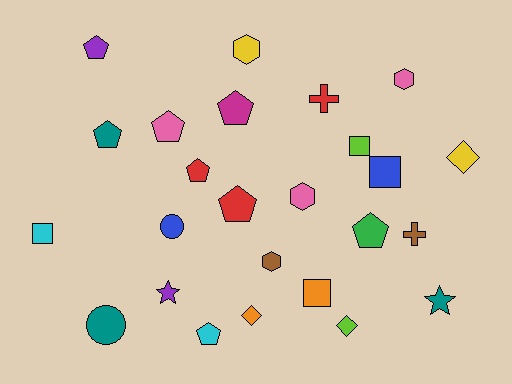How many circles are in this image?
There are 2 circles.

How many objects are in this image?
There are 25 objects.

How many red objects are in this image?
There are 3 red objects.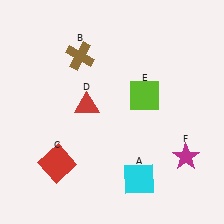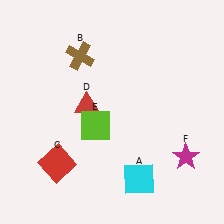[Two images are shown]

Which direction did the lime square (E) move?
The lime square (E) moved left.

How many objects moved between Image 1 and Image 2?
1 object moved between the two images.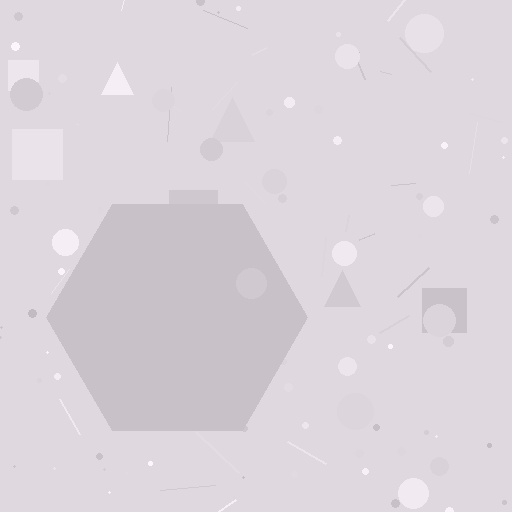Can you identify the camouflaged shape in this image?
The camouflaged shape is a hexagon.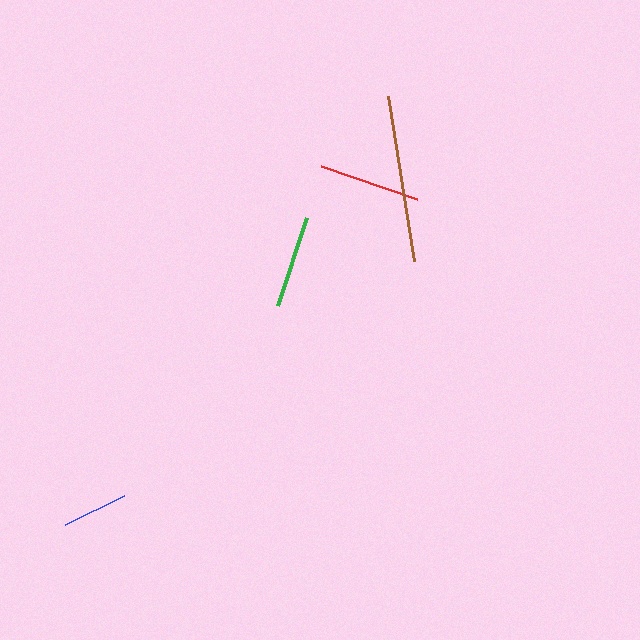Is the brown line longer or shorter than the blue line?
The brown line is longer than the blue line.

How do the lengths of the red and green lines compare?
The red and green lines are approximately the same length.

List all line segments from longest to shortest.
From longest to shortest: brown, red, green, blue.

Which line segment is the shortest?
The blue line is the shortest at approximately 66 pixels.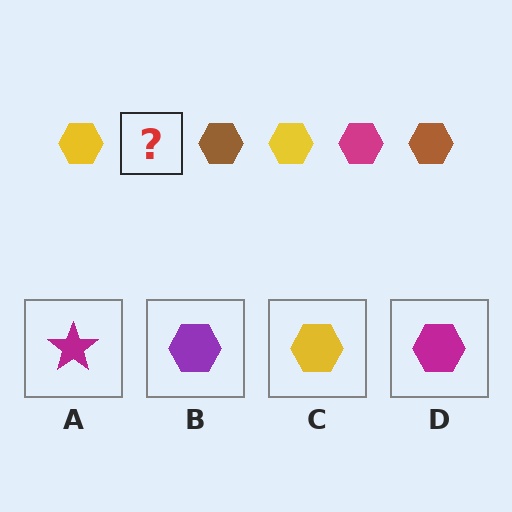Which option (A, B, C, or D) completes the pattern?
D.